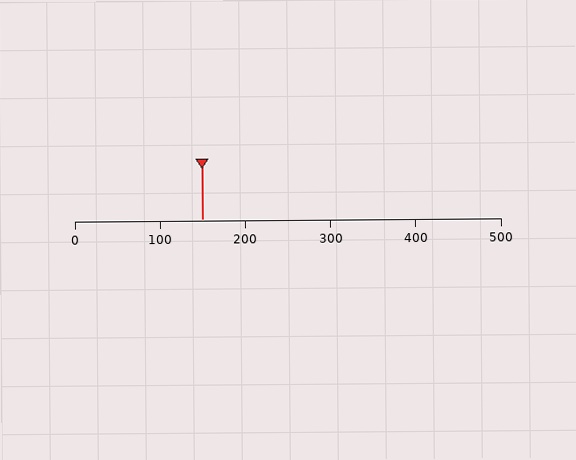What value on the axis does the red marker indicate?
The marker indicates approximately 150.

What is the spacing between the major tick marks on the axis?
The major ticks are spaced 100 apart.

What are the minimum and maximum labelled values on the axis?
The axis runs from 0 to 500.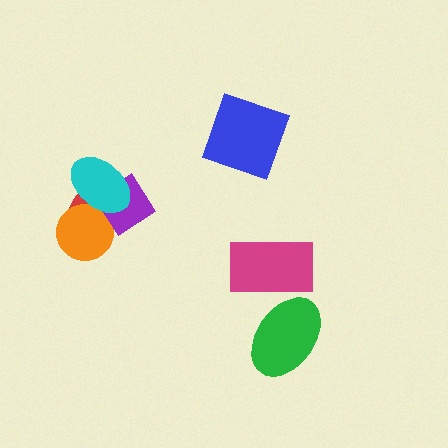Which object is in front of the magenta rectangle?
The green ellipse is in front of the magenta rectangle.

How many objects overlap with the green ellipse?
1 object overlaps with the green ellipse.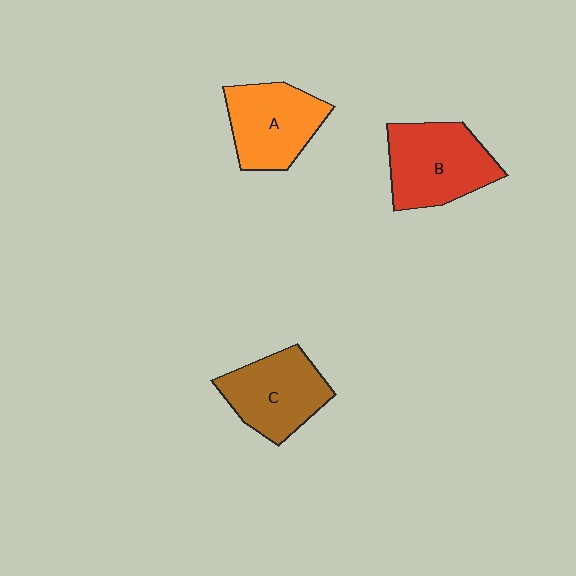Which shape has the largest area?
Shape B (red).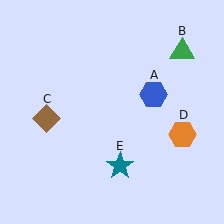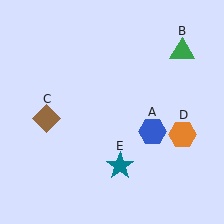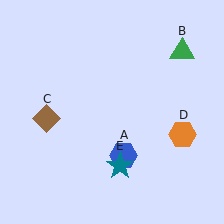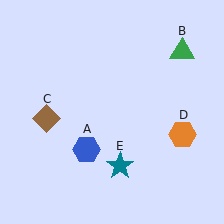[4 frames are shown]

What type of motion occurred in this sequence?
The blue hexagon (object A) rotated clockwise around the center of the scene.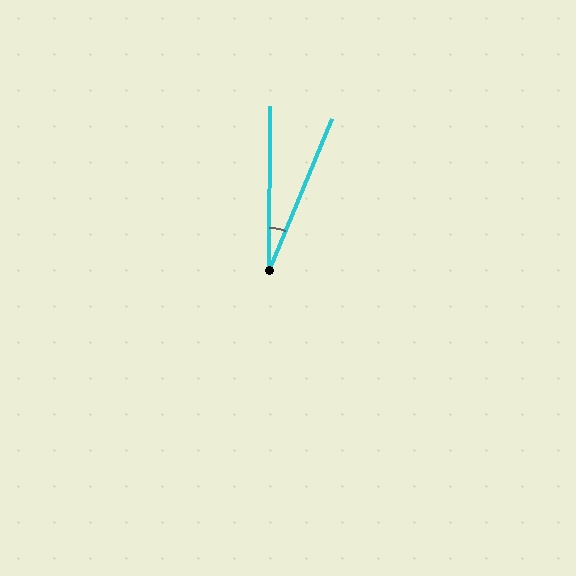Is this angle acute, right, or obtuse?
It is acute.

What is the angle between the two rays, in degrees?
Approximately 22 degrees.